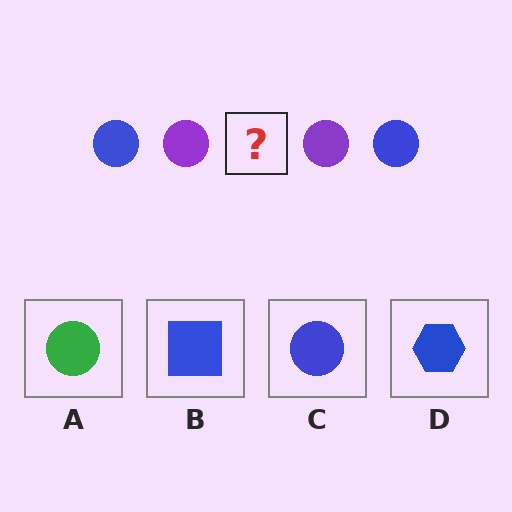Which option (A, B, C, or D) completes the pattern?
C.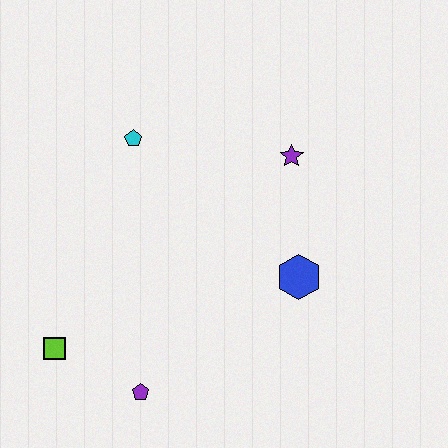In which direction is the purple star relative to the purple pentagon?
The purple star is above the purple pentagon.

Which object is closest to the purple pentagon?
The lime square is closest to the purple pentagon.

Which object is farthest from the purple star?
The lime square is farthest from the purple star.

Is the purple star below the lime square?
No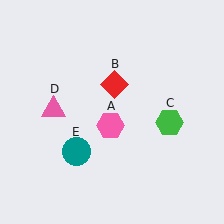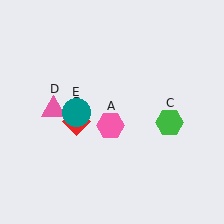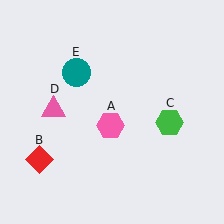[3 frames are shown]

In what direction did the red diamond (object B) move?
The red diamond (object B) moved down and to the left.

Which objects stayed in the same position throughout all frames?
Pink hexagon (object A) and green hexagon (object C) and pink triangle (object D) remained stationary.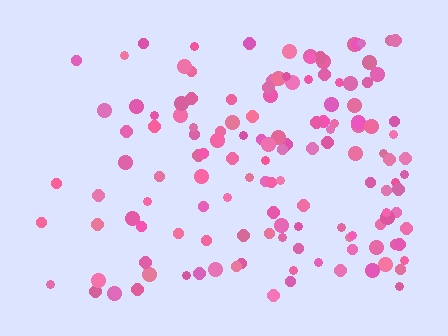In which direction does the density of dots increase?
From left to right, with the right side densest.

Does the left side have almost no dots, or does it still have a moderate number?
Still a moderate number, just noticeably fewer than the right.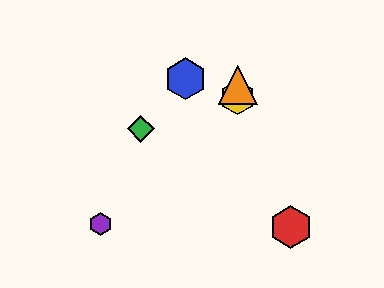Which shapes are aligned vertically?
The yellow hexagon, the orange triangle are aligned vertically.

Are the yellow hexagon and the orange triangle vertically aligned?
Yes, both are at x≈238.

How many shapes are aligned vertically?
2 shapes (the yellow hexagon, the orange triangle) are aligned vertically.